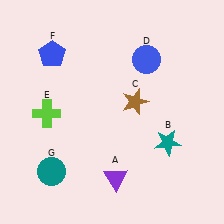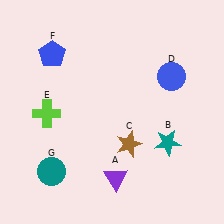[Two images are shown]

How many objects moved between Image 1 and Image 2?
2 objects moved between the two images.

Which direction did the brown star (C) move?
The brown star (C) moved down.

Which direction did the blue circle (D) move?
The blue circle (D) moved right.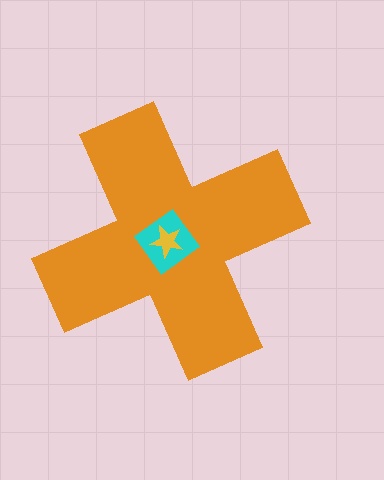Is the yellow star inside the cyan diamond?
Yes.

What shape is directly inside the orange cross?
The cyan diamond.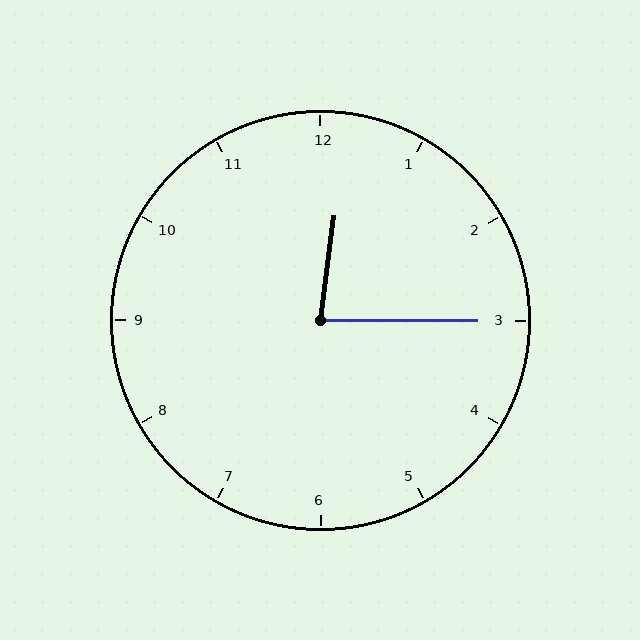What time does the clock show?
12:15.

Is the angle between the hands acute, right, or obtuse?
It is acute.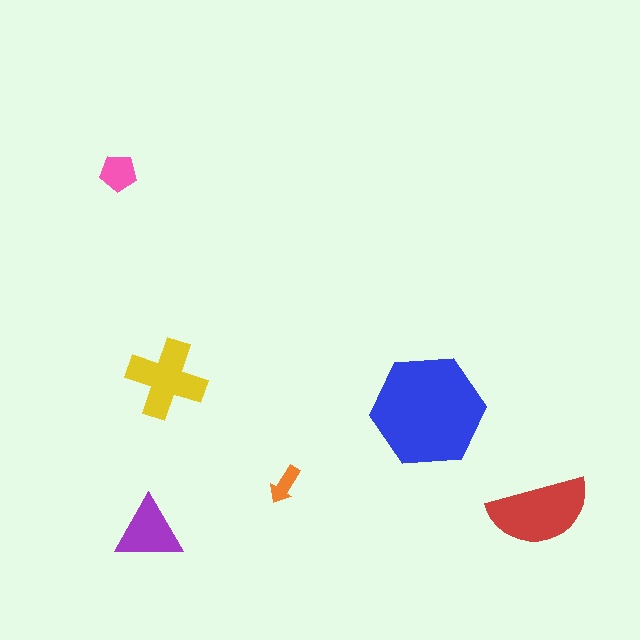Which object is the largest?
The blue hexagon.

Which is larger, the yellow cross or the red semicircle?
The red semicircle.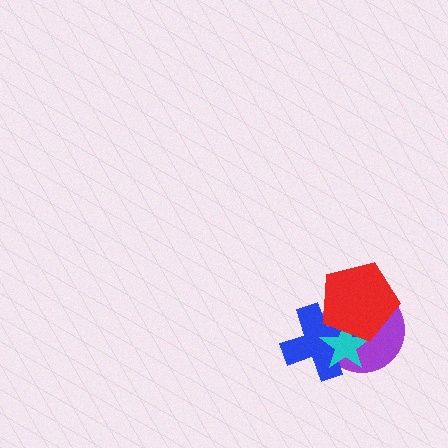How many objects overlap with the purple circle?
3 objects overlap with the purple circle.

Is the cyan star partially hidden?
Yes, it is partially covered by another shape.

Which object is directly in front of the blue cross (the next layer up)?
The cyan star is directly in front of the blue cross.